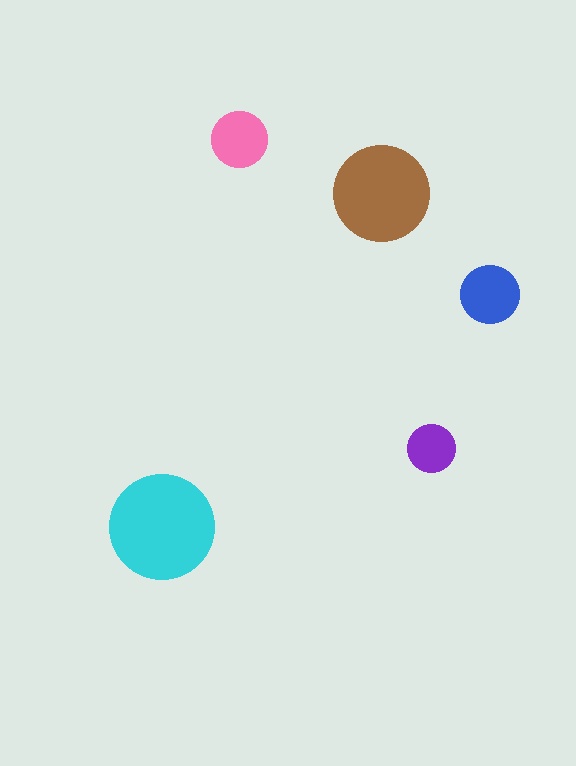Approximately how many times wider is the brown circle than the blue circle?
About 1.5 times wider.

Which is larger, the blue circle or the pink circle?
The blue one.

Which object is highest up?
The pink circle is topmost.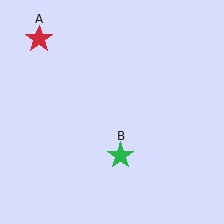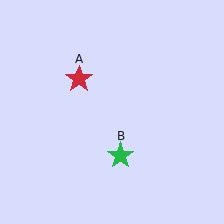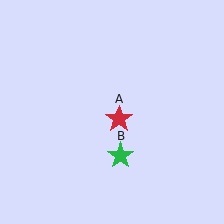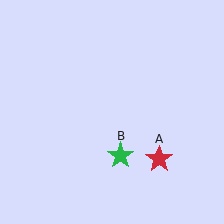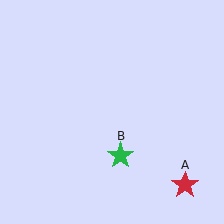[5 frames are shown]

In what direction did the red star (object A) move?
The red star (object A) moved down and to the right.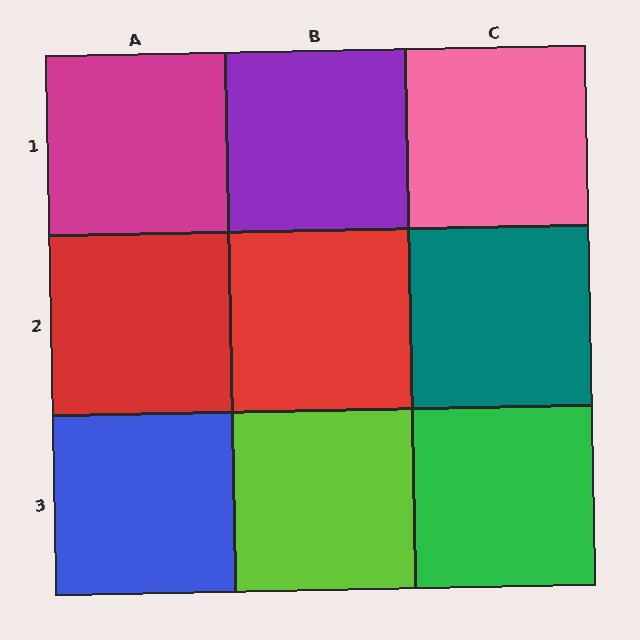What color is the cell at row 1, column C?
Pink.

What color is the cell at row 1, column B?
Purple.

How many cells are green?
1 cell is green.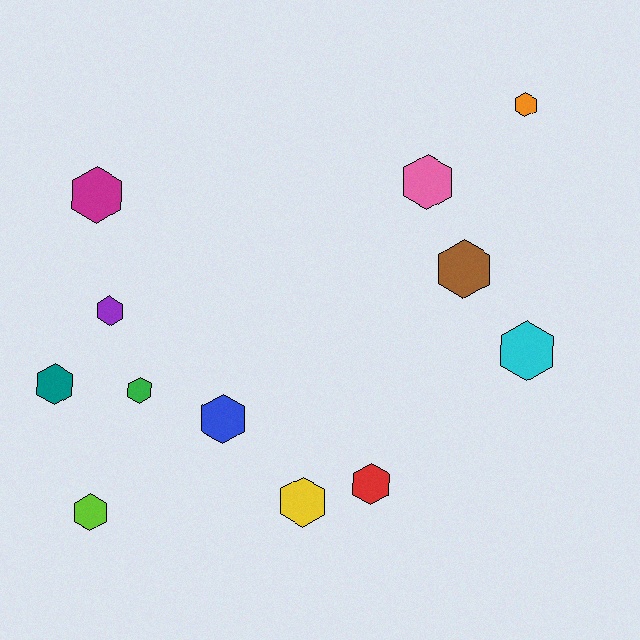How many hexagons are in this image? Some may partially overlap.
There are 12 hexagons.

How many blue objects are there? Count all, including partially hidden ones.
There is 1 blue object.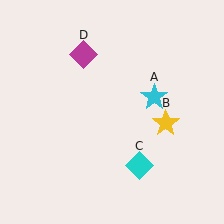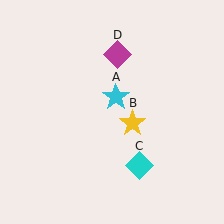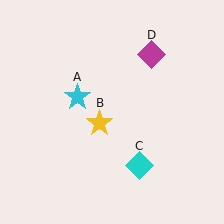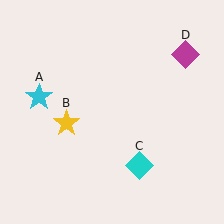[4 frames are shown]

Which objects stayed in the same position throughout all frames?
Cyan diamond (object C) remained stationary.